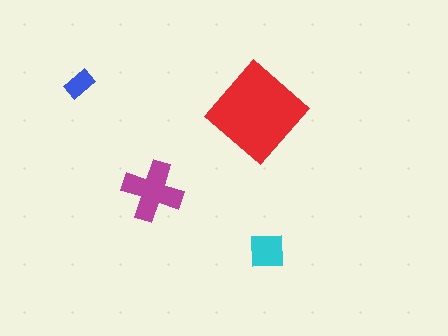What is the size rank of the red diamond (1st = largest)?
1st.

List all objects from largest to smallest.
The red diamond, the magenta cross, the cyan square, the blue rectangle.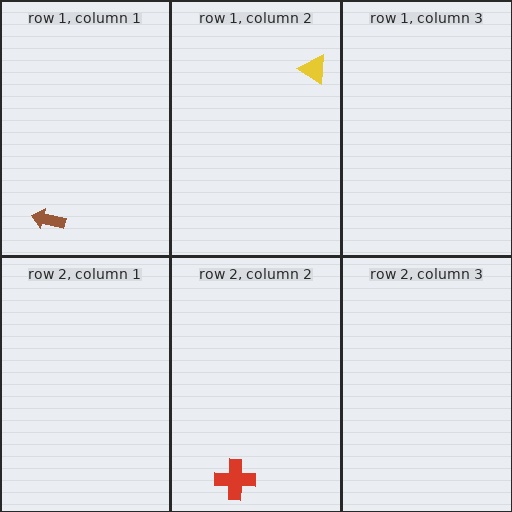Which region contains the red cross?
The row 2, column 2 region.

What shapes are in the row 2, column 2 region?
The red cross.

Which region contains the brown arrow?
The row 1, column 1 region.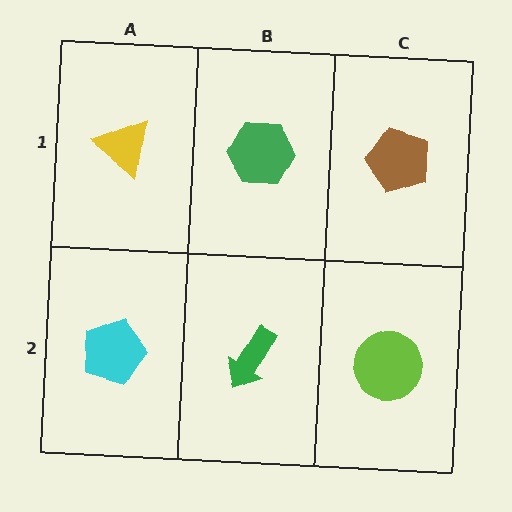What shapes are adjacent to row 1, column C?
A lime circle (row 2, column C), a green hexagon (row 1, column B).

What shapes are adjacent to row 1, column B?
A green arrow (row 2, column B), a yellow triangle (row 1, column A), a brown pentagon (row 1, column C).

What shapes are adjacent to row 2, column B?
A green hexagon (row 1, column B), a cyan pentagon (row 2, column A), a lime circle (row 2, column C).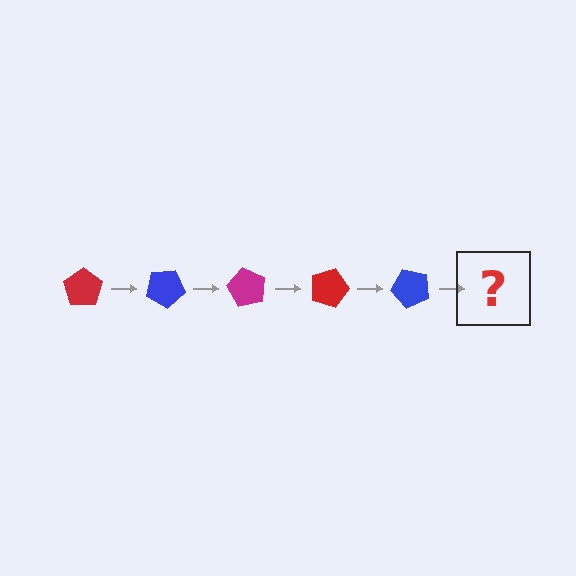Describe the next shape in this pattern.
It should be a magenta pentagon, rotated 150 degrees from the start.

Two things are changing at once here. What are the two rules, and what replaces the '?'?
The two rules are that it rotates 30 degrees each step and the color cycles through red, blue, and magenta. The '?' should be a magenta pentagon, rotated 150 degrees from the start.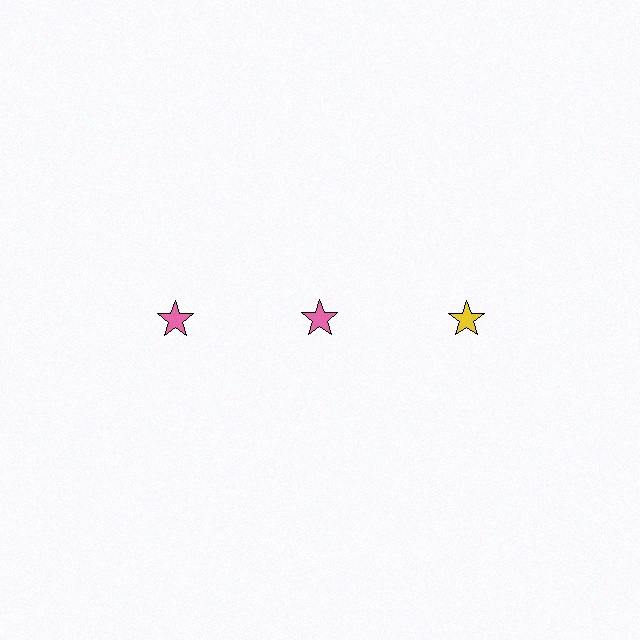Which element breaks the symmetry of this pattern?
The yellow star in the top row, center column breaks the symmetry. All other shapes are pink stars.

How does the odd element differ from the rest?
It has a different color: yellow instead of pink.